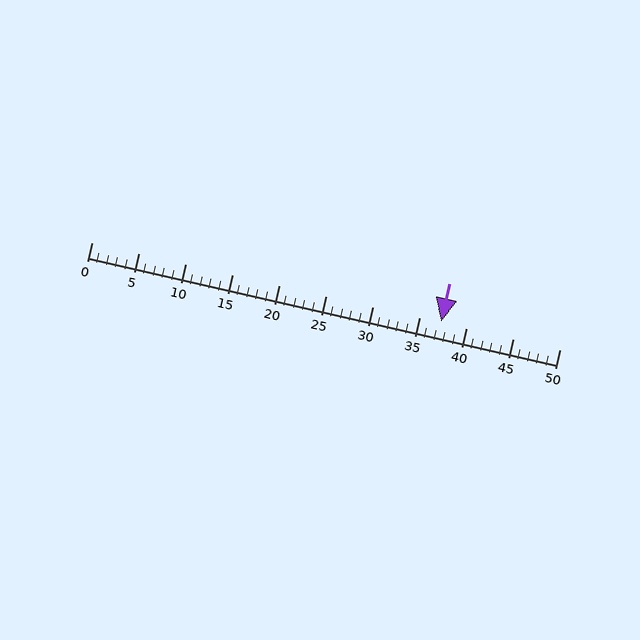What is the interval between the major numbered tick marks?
The major tick marks are spaced 5 units apart.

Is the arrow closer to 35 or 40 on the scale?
The arrow is closer to 35.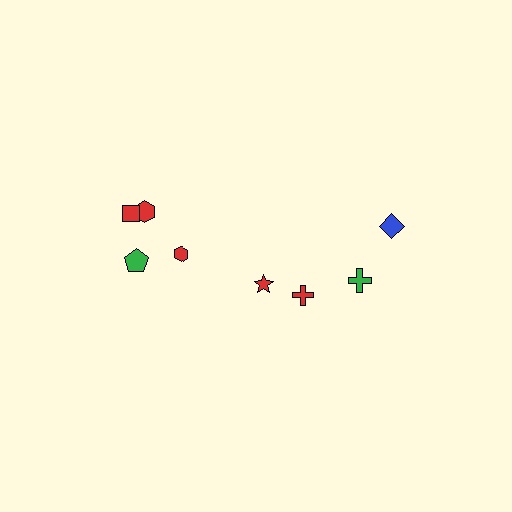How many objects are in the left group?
There are 5 objects.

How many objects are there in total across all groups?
There are 8 objects.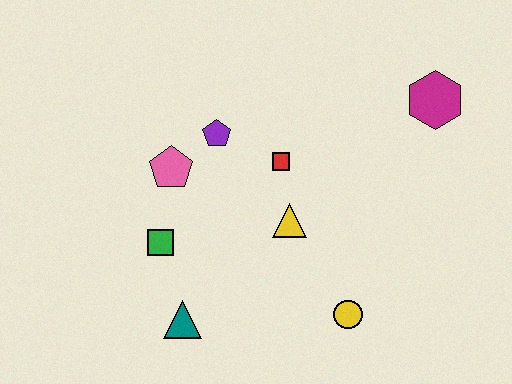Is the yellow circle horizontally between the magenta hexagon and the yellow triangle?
Yes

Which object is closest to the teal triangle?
The green square is closest to the teal triangle.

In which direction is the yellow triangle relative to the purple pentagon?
The yellow triangle is below the purple pentagon.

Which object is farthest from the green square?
The magenta hexagon is farthest from the green square.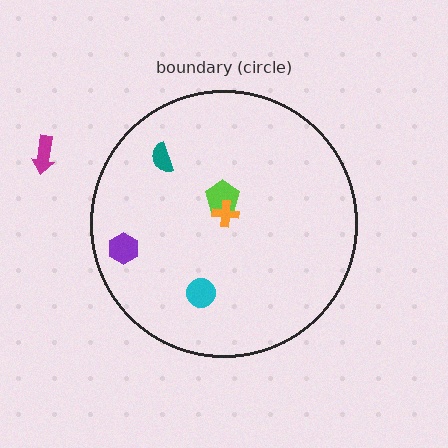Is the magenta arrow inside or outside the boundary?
Outside.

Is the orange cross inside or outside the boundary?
Inside.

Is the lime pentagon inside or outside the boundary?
Inside.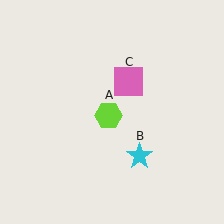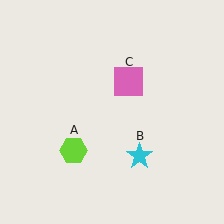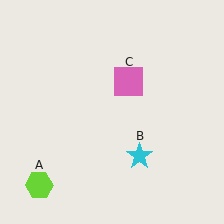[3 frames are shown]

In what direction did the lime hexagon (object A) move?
The lime hexagon (object A) moved down and to the left.